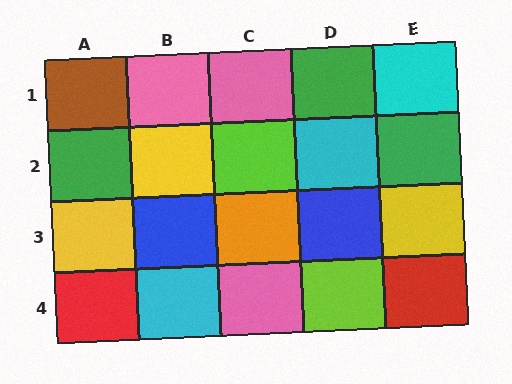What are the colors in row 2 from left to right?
Green, yellow, lime, cyan, green.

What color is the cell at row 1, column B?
Pink.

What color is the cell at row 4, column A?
Red.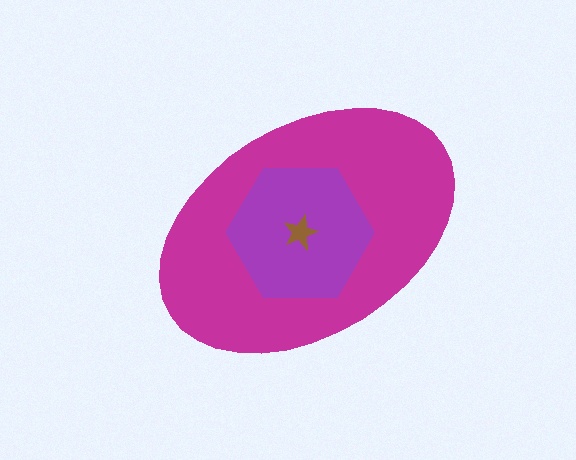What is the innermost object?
The brown star.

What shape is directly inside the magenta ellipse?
The purple hexagon.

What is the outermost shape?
The magenta ellipse.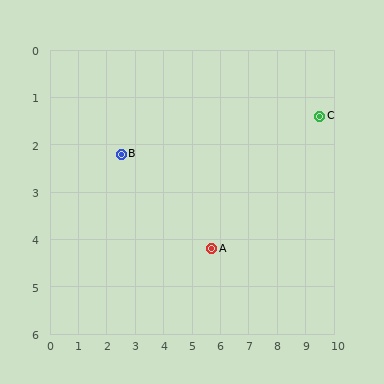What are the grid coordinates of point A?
Point A is at approximately (5.7, 4.2).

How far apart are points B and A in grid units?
Points B and A are about 3.8 grid units apart.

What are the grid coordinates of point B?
Point B is at approximately (2.5, 2.2).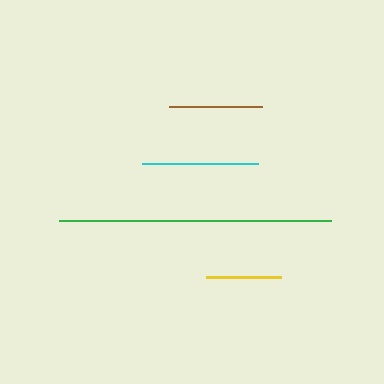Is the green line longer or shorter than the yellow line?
The green line is longer than the yellow line.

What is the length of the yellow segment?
The yellow segment is approximately 74 pixels long.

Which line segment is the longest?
The green line is the longest at approximately 272 pixels.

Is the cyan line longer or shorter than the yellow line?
The cyan line is longer than the yellow line.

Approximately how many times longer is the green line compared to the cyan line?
The green line is approximately 2.3 times the length of the cyan line.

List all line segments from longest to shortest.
From longest to shortest: green, cyan, brown, yellow.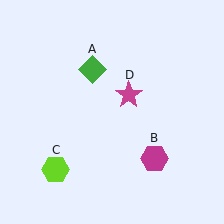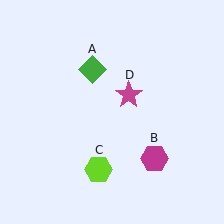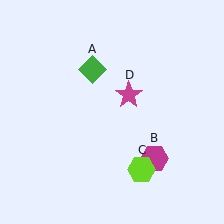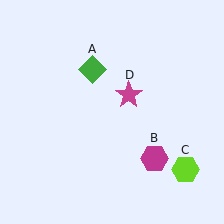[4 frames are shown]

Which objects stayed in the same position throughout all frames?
Green diamond (object A) and magenta hexagon (object B) and magenta star (object D) remained stationary.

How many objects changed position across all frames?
1 object changed position: lime hexagon (object C).